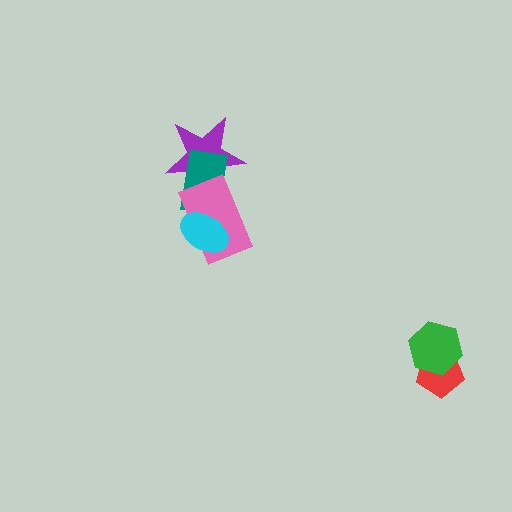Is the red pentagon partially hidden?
Yes, it is partially covered by another shape.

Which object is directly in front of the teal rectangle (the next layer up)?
The pink rectangle is directly in front of the teal rectangle.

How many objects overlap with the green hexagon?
1 object overlaps with the green hexagon.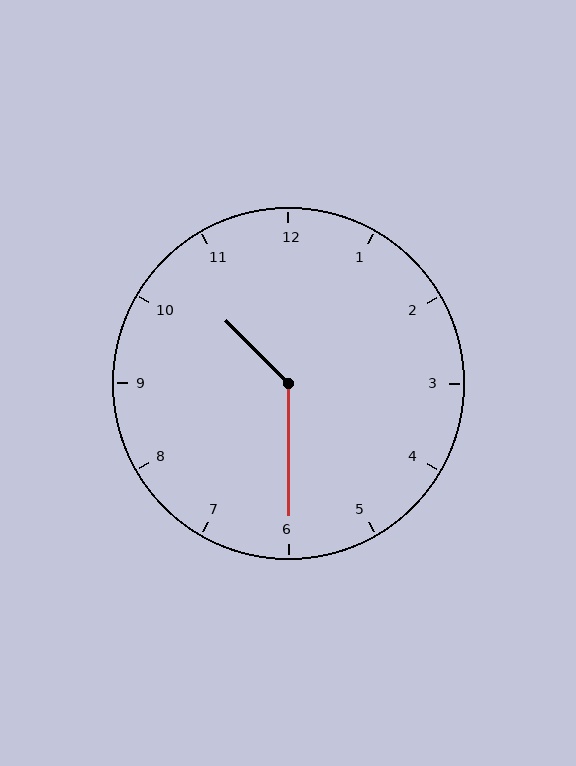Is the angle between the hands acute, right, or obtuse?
It is obtuse.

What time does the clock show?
10:30.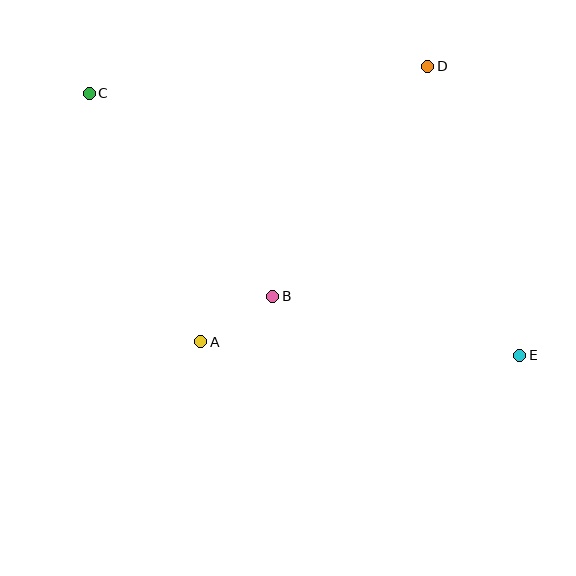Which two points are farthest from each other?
Points C and E are farthest from each other.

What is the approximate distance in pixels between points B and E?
The distance between B and E is approximately 254 pixels.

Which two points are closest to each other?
Points A and B are closest to each other.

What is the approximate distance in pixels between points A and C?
The distance between A and C is approximately 273 pixels.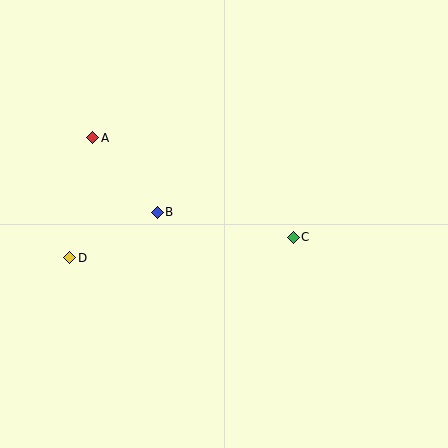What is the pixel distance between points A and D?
The distance between A and D is 122 pixels.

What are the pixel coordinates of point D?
Point D is at (70, 258).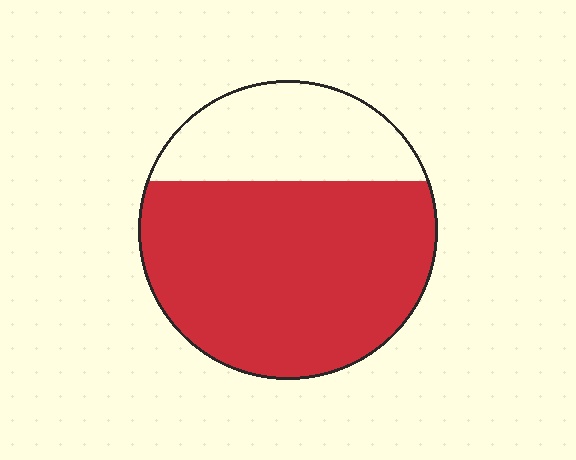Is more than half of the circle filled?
Yes.